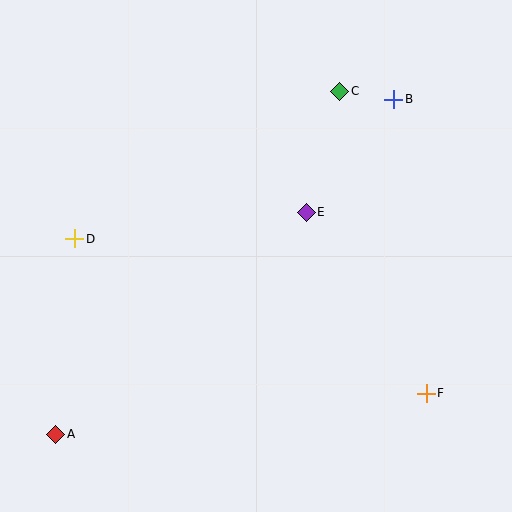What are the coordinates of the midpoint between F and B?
The midpoint between F and B is at (410, 246).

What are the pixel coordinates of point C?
Point C is at (340, 91).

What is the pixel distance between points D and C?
The distance between D and C is 303 pixels.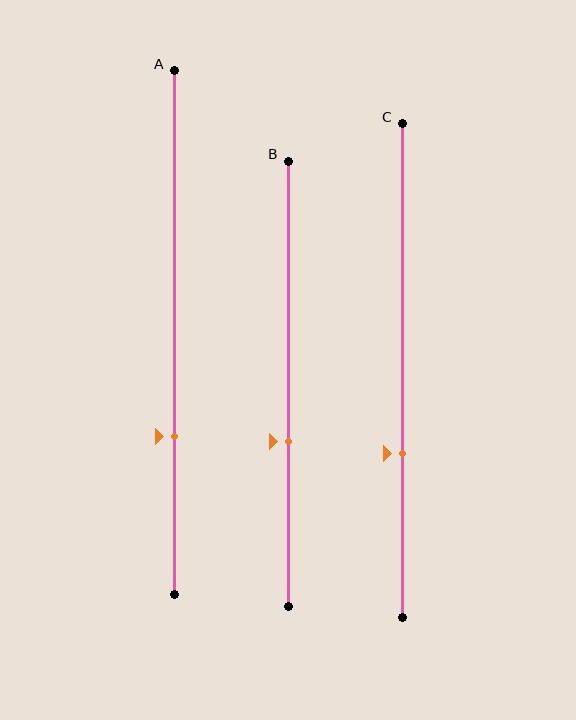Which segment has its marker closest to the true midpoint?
Segment B has its marker closest to the true midpoint.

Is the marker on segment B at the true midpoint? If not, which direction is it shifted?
No, the marker on segment B is shifted downward by about 13% of the segment length.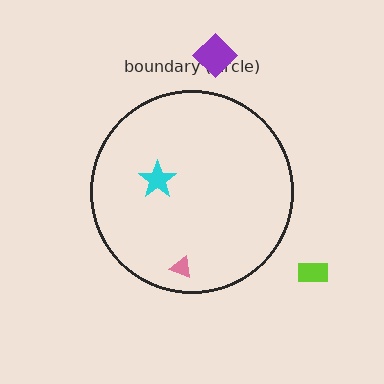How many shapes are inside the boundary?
2 inside, 2 outside.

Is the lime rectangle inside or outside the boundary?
Outside.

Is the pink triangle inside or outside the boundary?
Inside.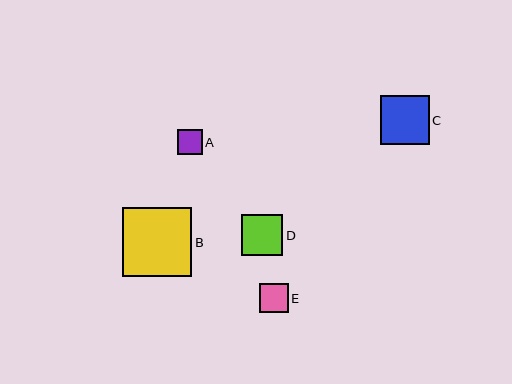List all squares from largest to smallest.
From largest to smallest: B, C, D, E, A.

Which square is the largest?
Square B is the largest with a size of approximately 70 pixels.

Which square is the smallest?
Square A is the smallest with a size of approximately 25 pixels.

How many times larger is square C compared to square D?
Square C is approximately 1.2 times the size of square D.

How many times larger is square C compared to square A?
Square C is approximately 2.0 times the size of square A.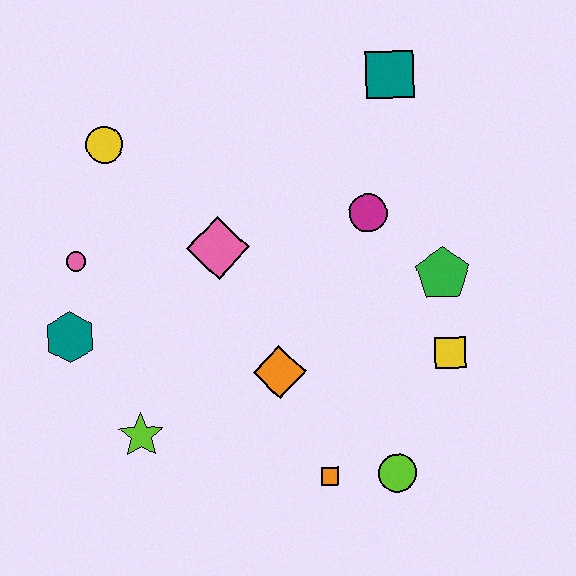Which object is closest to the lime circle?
The orange square is closest to the lime circle.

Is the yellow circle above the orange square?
Yes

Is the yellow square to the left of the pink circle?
No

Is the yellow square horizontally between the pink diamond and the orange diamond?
No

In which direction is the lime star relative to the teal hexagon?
The lime star is below the teal hexagon.